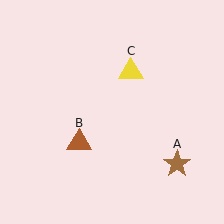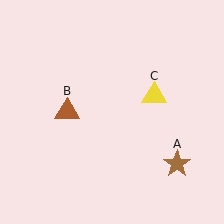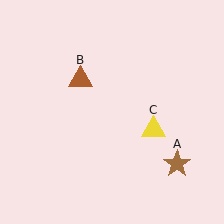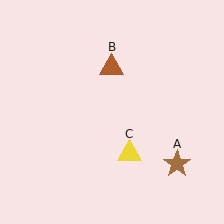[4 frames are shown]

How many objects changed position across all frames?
2 objects changed position: brown triangle (object B), yellow triangle (object C).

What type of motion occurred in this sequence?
The brown triangle (object B), yellow triangle (object C) rotated clockwise around the center of the scene.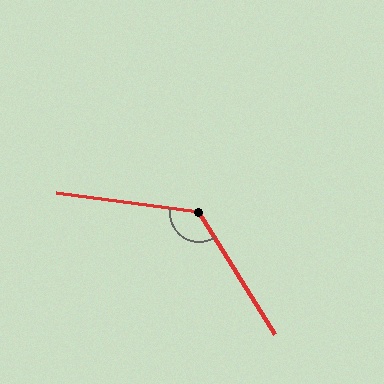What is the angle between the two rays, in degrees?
Approximately 130 degrees.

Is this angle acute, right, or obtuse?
It is obtuse.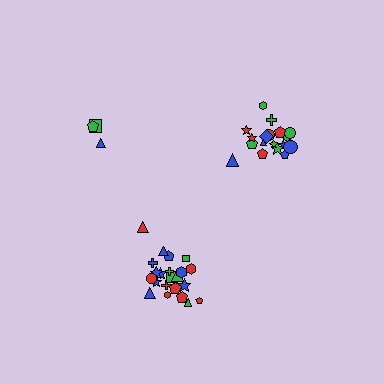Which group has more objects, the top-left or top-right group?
The top-right group.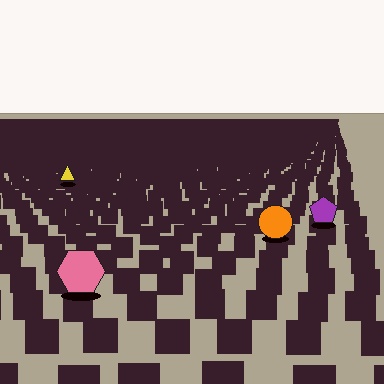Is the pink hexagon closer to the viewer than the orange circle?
Yes. The pink hexagon is closer — you can tell from the texture gradient: the ground texture is coarser near it.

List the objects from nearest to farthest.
From nearest to farthest: the pink hexagon, the orange circle, the purple pentagon, the yellow triangle.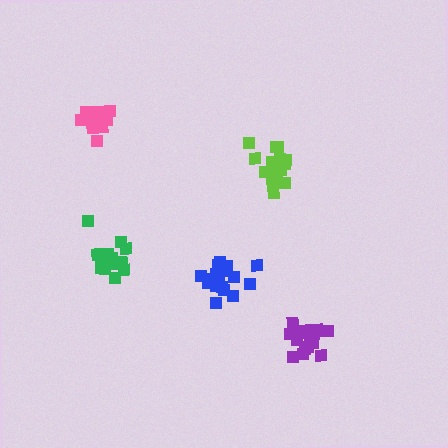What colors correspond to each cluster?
The clusters are colored: blue, green, purple, lime, pink.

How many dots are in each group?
Group 1: 20 dots, Group 2: 17 dots, Group 3: 19 dots, Group 4: 16 dots, Group 5: 14 dots (86 total).